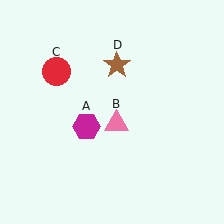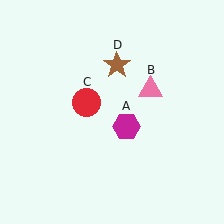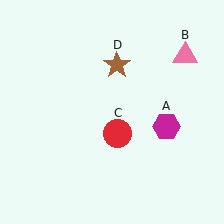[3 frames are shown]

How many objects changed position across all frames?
3 objects changed position: magenta hexagon (object A), pink triangle (object B), red circle (object C).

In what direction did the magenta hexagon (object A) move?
The magenta hexagon (object A) moved right.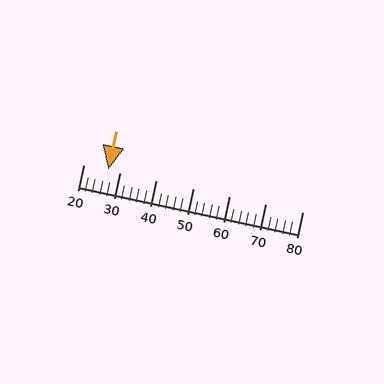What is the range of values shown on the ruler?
The ruler shows values from 20 to 80.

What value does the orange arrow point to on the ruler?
The orange arrow points to approximately 27.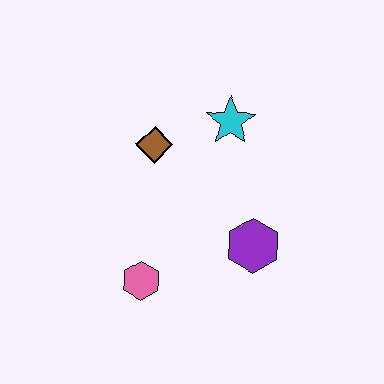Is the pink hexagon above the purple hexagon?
No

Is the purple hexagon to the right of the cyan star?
Yes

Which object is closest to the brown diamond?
The cyan star is closest to the brown diamond.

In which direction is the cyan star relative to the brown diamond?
The cyan star is to the right of the brown diamond.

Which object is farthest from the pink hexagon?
The cyan star is farthest from the pink hexagon.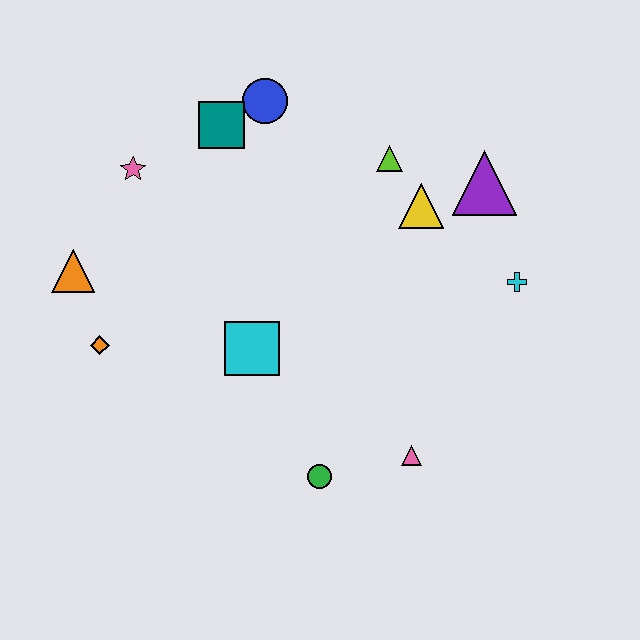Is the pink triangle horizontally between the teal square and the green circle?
No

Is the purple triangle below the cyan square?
No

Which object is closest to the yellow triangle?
The lime triangle is closest to the yellow triangle.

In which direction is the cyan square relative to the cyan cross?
The cyan square is to the left of the cyan cross.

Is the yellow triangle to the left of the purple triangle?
Yes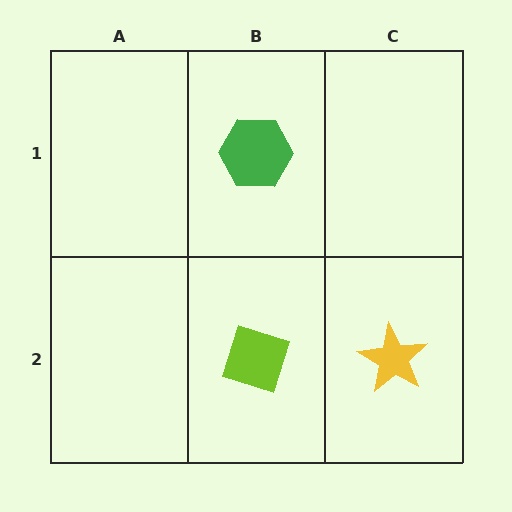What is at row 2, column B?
A lime diamond.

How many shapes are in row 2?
2 shapes.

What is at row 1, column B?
A green hexagon.